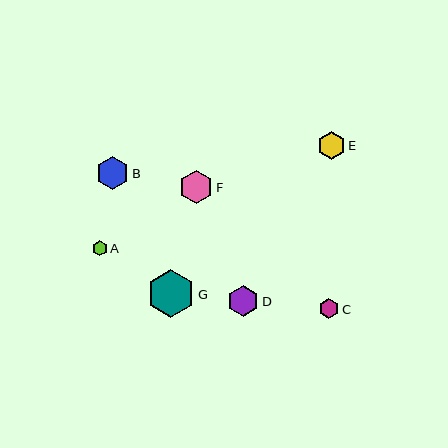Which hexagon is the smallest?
Hexagon A is the smallest with a size of approximately 15 pixels.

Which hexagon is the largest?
Hexagon G is the largest with a size of approximately 48 pixels.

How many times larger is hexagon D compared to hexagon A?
Hexagon D is approximately 2.1 times the size of hexagon A.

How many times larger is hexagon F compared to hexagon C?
Hexagon F is approximately 1.7 times the size of hexagon C.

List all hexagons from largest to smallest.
From largest to smallest: G, F, B, D, E, C, A.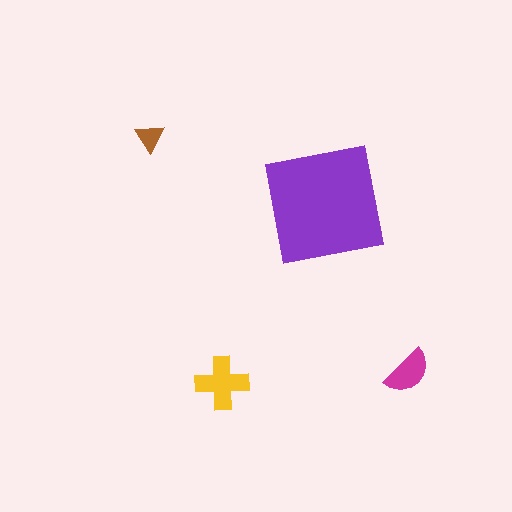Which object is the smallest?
The brown triangle.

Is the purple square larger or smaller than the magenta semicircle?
Larger.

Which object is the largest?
The purple square.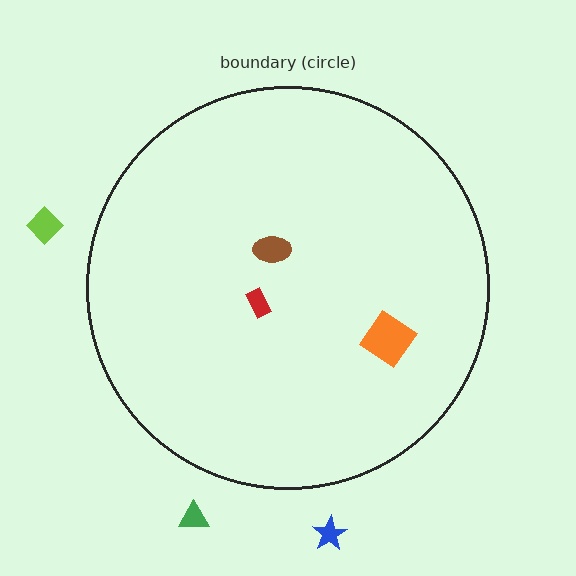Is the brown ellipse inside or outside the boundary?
Inside.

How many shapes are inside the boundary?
3 inside, 3 outside.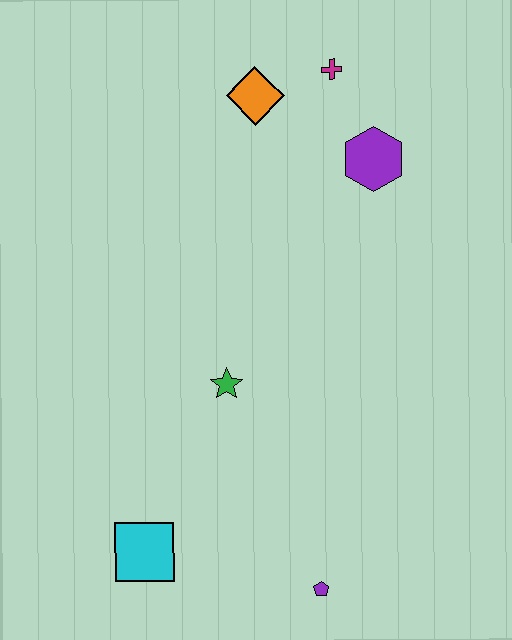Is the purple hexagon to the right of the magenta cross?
Yes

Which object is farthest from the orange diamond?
The purple pentagon is farthest from the orange diamond.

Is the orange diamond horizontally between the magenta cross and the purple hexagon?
No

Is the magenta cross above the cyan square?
Yes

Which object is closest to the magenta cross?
The orange diamond is closest to the magenta cross.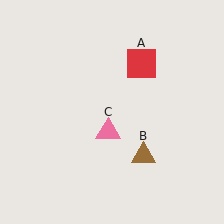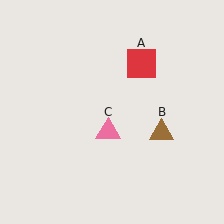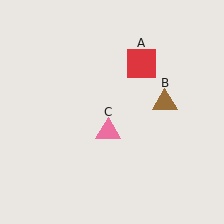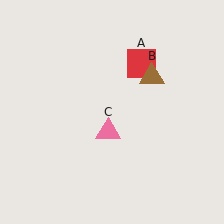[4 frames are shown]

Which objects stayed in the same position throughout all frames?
Red square (object A) and pink triangle (object C) remained stationary.